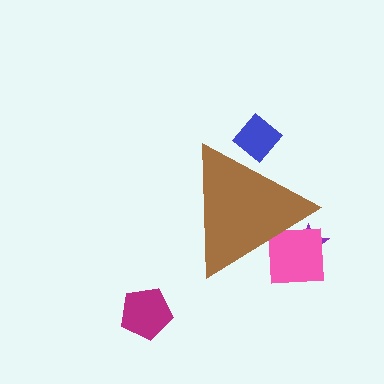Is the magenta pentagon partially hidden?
No, the magenta pentagon is fully visible.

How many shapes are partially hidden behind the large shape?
3 shapes are partially hidden.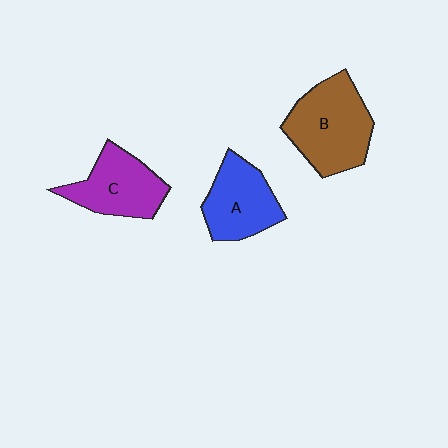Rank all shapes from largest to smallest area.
From largest to smallest: B (brown), C (purple), A (blue).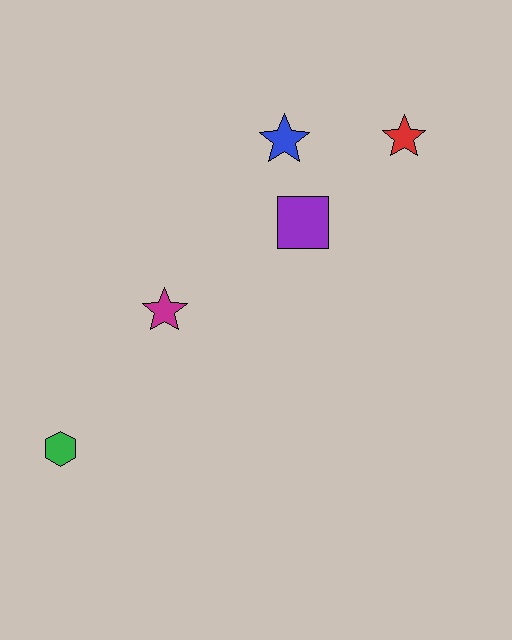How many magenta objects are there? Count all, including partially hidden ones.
There is 1 magenta object.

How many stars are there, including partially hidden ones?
There are 3 stars.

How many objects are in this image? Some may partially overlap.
There are 5 objects.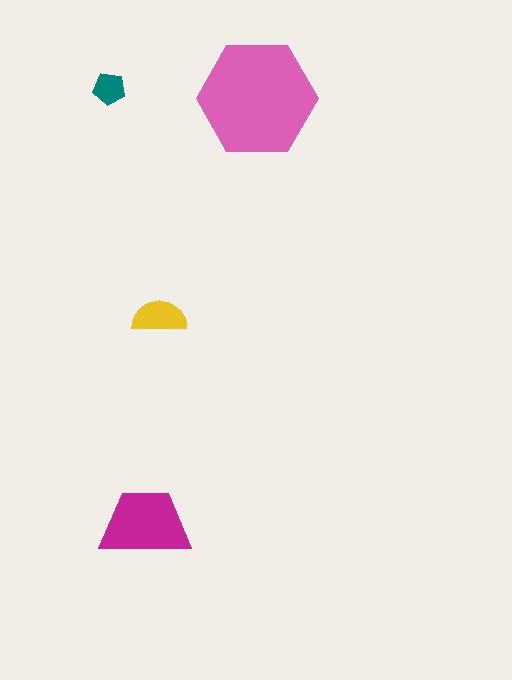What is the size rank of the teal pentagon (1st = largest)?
4th.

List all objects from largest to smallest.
The pink hexagon, the magenta trapezoid, the yellow semicircle, the teal pentagon.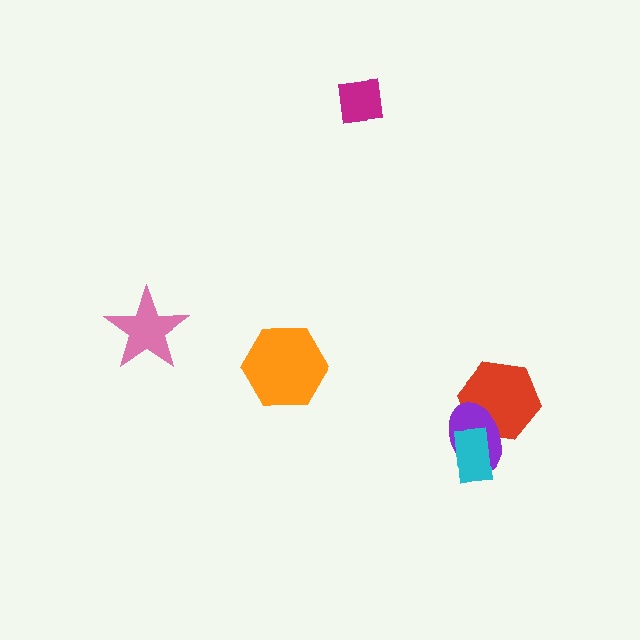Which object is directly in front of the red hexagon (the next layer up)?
The purple ellipse is directly in front of the red hexagon.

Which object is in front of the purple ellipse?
The cyan rectangle is in front of the purple ellipse.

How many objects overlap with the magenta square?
0 objects overlap with the magenta square.